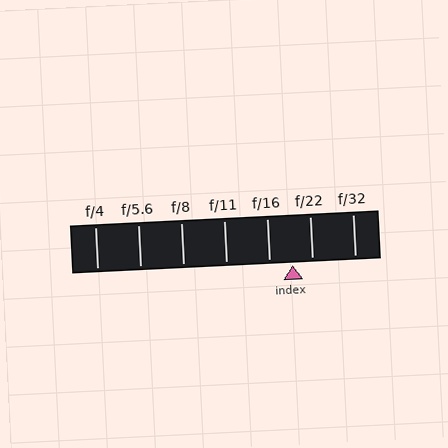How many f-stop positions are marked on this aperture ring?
There are 7 f-stop positions marked.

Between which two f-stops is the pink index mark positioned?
The index mark is between f/16 and f/22.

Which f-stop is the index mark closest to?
The index mark is closest to f/22.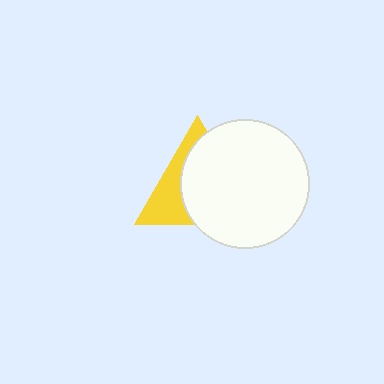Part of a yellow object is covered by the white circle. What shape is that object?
It is a triangle.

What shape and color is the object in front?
The object in front is a white circle.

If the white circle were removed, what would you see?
You would see the complete yellow triangle.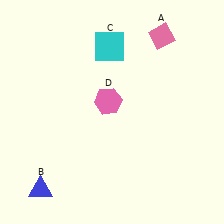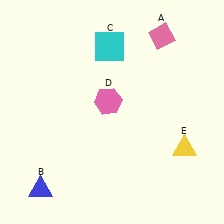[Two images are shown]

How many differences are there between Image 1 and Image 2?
There is 1 difference between the two images.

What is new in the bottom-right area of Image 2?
A yellow triangle (E) was added in the bottom-right area of Image 2.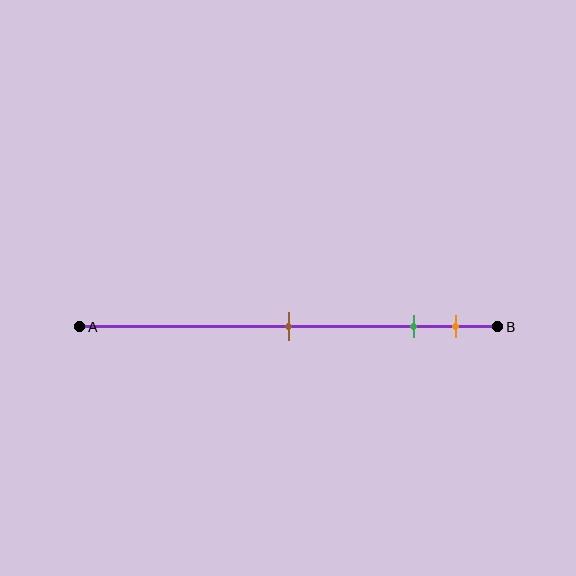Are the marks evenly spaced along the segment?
No, the marks are not evenly spaced.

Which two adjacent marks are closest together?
The green and orange marks are the closest adjacent pair.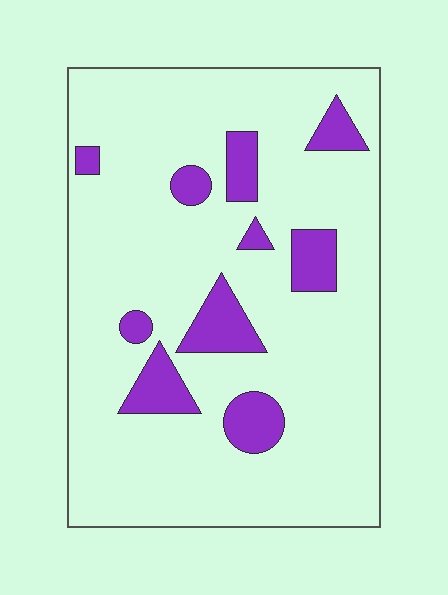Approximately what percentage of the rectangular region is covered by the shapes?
Approximately 15%.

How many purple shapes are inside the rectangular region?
10.